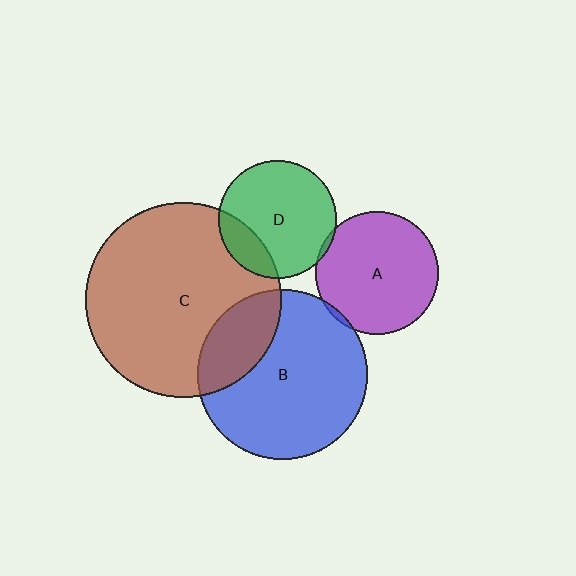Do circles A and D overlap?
Yes.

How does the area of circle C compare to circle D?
Approximately 2.7 times.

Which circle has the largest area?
Circle C (brown).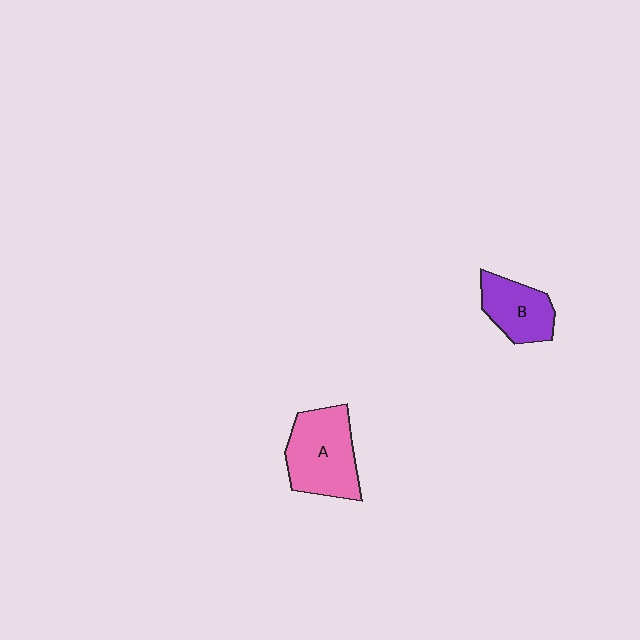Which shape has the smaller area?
Shape B (purple).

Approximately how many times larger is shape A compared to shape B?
Approximately 1.5 times.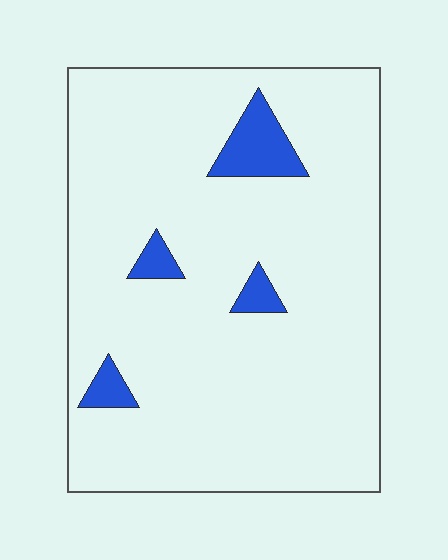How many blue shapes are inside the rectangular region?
4.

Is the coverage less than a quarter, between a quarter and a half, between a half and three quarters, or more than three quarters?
Less than a quarter.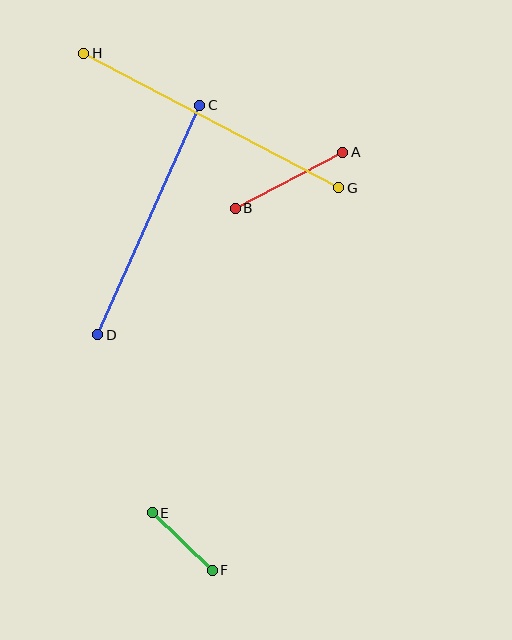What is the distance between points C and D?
The distance is approximately 251 pixels.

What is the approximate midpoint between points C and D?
The midpoint is at approximately (149, 220) pixels.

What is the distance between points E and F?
The distance is approximately 83 pixels.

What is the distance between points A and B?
The distance is approximately 121 pixels.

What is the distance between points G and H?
The distance is approximately 289 pixels.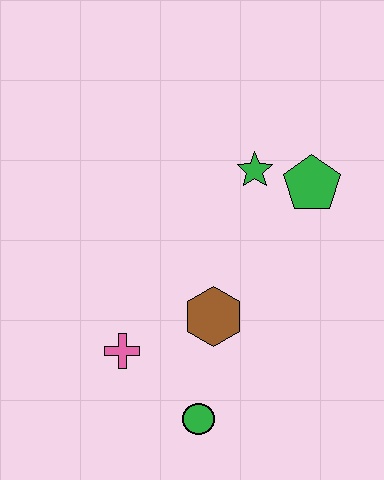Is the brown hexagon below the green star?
Yes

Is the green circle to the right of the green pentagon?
No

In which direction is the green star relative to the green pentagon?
The green star is to the left of the green pentagon.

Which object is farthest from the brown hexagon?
The green pentagon is farthest from the brown hexagon.